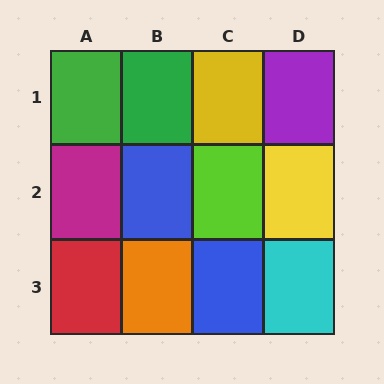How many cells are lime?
1 cell is lime.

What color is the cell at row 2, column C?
Lime.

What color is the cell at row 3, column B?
Orange.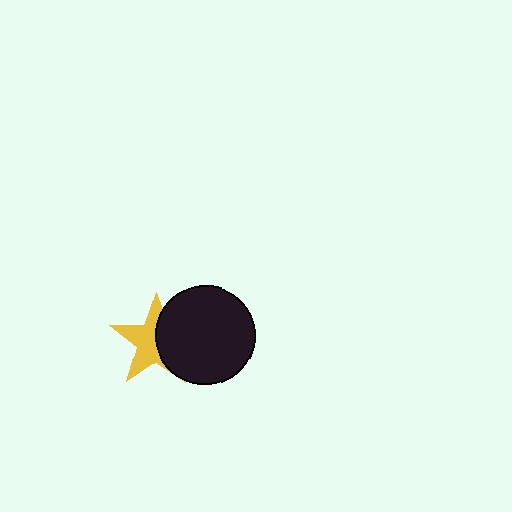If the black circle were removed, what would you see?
You would see the complete yellow star.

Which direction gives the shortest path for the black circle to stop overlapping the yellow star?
Moving right gives the shortest separation.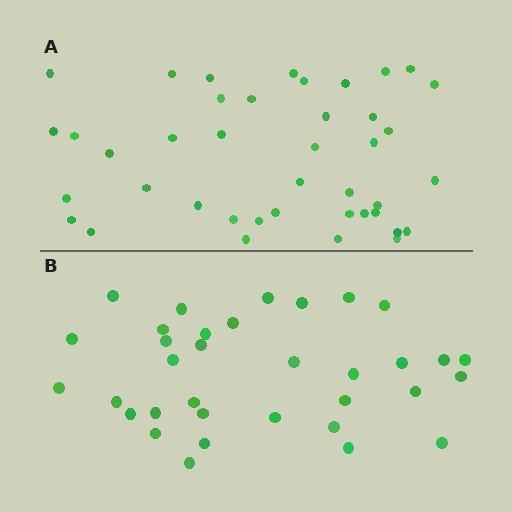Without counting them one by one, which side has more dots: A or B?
Region A (the top region) has more dots.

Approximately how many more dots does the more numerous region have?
Region A has roughly 8 or so more dots than region B.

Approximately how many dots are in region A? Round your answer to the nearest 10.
About 40 dots. (The exact count is 41, which rounds to 40.)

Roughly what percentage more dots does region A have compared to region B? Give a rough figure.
About 20% more.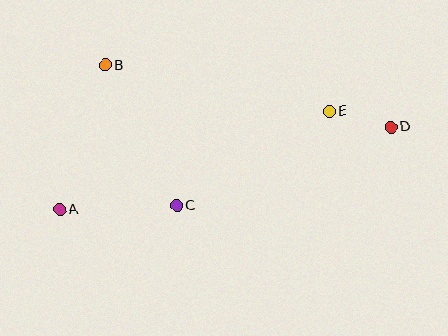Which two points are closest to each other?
Points D and E are closest to each other.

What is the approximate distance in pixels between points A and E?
The distance between A and E is approximately 287 pixels.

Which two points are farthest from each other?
Points A and D are farthest from each other.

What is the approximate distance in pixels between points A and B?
The distance between A and B is approximately 151 pixels.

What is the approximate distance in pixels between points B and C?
The distance between B and C is approximately 158 pixels.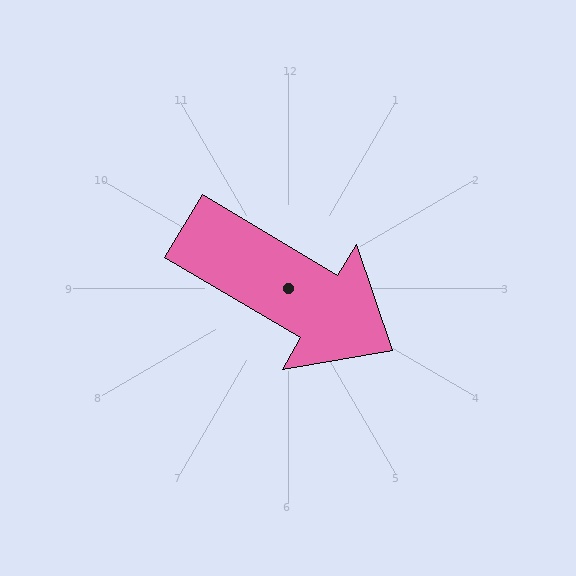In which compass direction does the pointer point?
Southeast.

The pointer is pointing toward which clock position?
Roughly 4 o'clock.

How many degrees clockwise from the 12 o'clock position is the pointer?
Approximately 121 degrees.